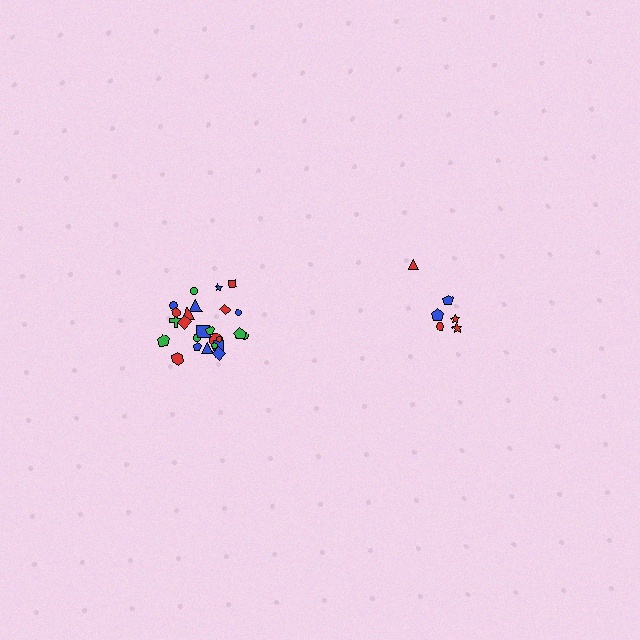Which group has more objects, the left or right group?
The left group.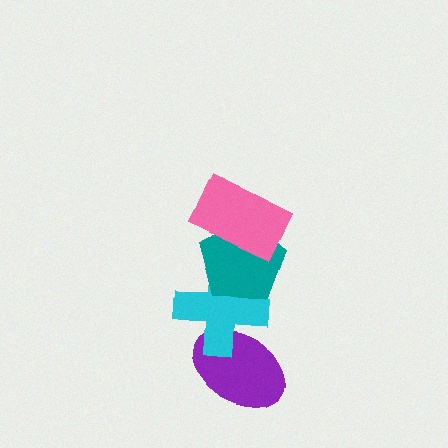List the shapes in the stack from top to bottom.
From top to bottom: the pink rectangle, the teal pentagon, the cyan cross, the purple ellipse.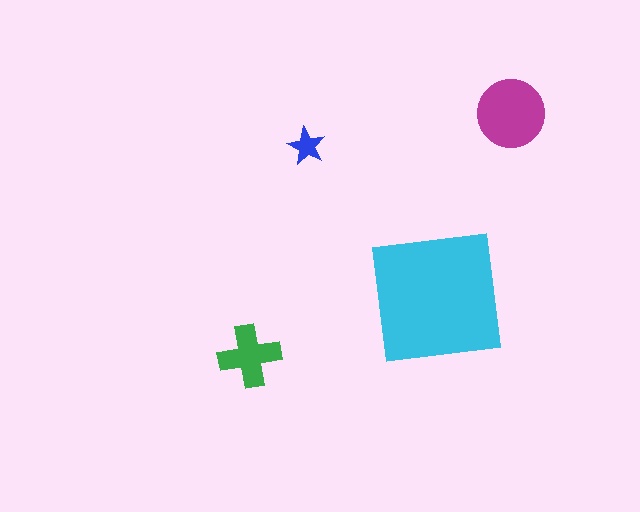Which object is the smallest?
The blue star.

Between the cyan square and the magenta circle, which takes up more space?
The cyan square.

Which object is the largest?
The cyan square.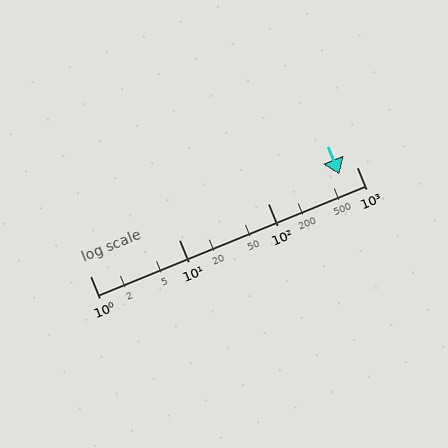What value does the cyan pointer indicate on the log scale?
The pointer indicates approximately 640.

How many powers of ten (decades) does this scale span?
The scale spans 3 decades, from 1 to 1000.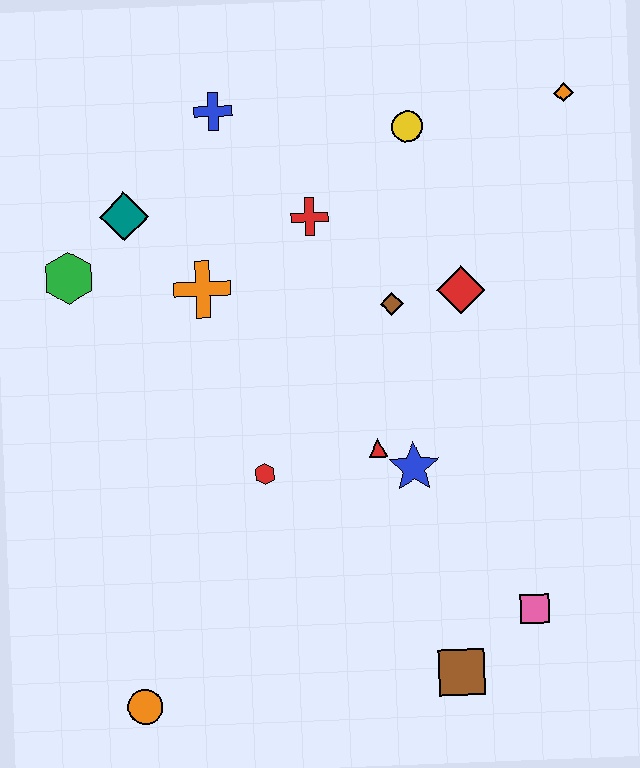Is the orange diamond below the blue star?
No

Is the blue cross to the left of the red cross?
Yes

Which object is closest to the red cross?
The brown diamond is closest to the red cross.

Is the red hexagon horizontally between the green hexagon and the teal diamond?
No